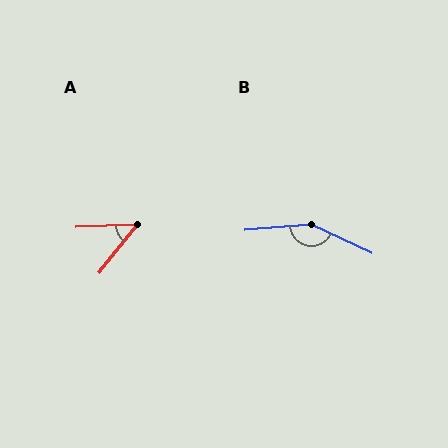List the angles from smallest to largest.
A (48°), B (150°).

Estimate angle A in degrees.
Approximately 48 degrees.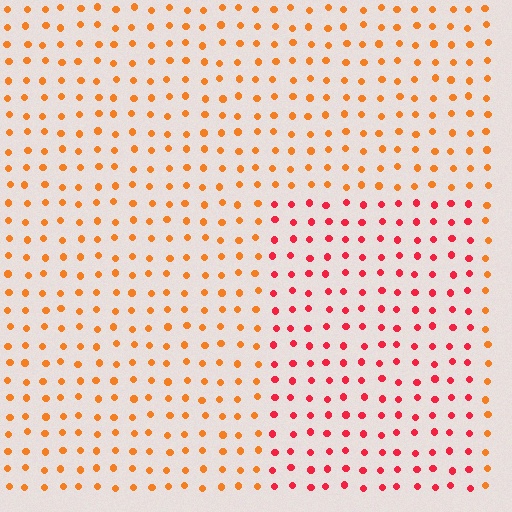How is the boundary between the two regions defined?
The boundary is defined purely by a slight shift in hue (about 36 degrees). Spacing, size, and orientation are identical on both sides.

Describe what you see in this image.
The image is filled with small orange elements in a uniform arrangement. A rectangle-shaped region is visible where the elements are tinted to a slightly different hue, forming a subtle color boundary.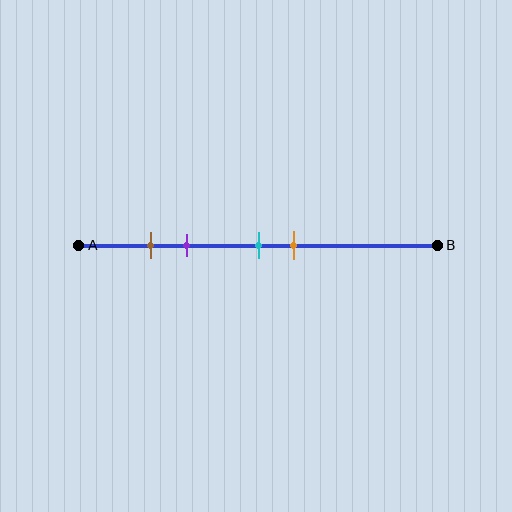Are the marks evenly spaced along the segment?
No, the marks are not evenly spaced.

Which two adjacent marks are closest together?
The brown and purple marks are the closest adjacent pair.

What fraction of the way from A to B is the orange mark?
The orange mark is approximately 60% (0.6) of the way from A to B.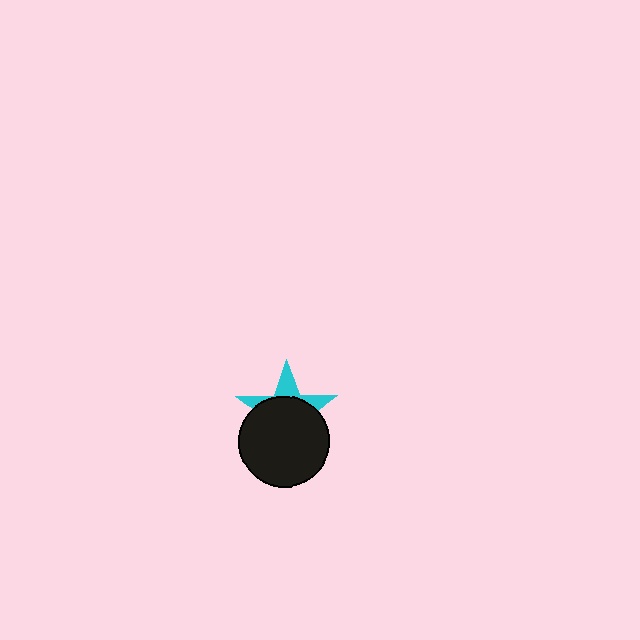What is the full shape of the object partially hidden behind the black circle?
The partially hidden object is a cyan star.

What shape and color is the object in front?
The object in front is a black circle.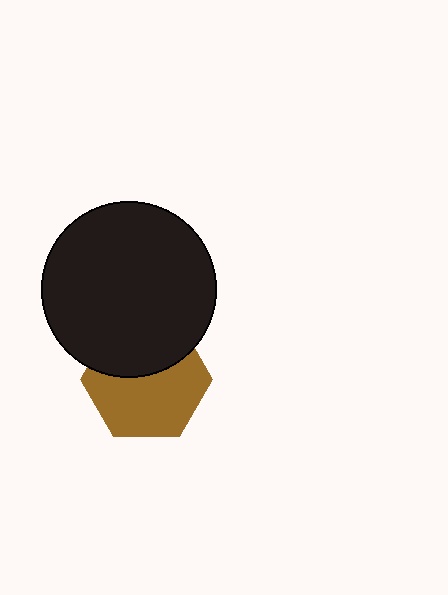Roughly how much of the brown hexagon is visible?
About half of it is visible (roughly 61%).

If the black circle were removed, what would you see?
You would see the complete brown hexagon.